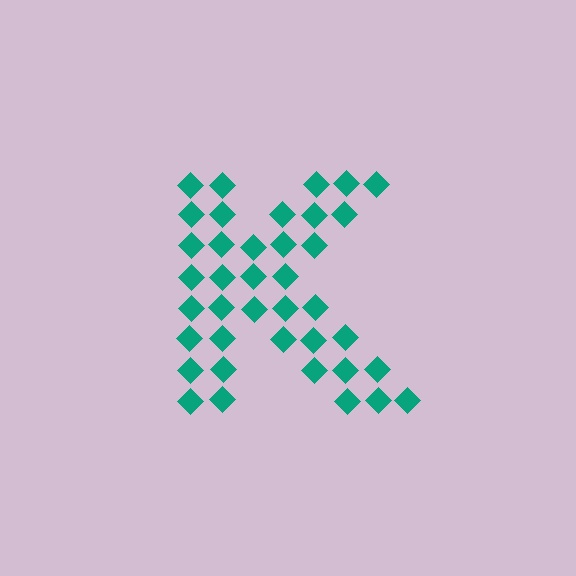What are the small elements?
The small elements are diamonds.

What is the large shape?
The large shape is the letter K.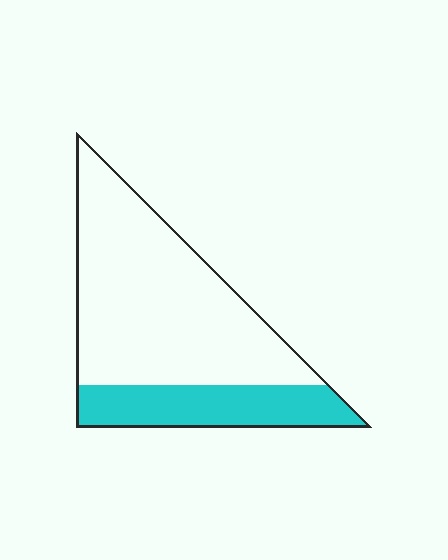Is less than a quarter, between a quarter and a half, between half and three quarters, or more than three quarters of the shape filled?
Between a quarter and a half.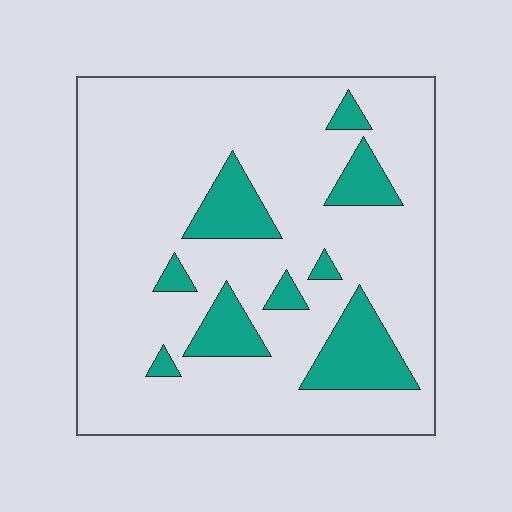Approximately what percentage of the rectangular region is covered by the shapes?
Approximately 15%.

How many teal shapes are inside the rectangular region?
9.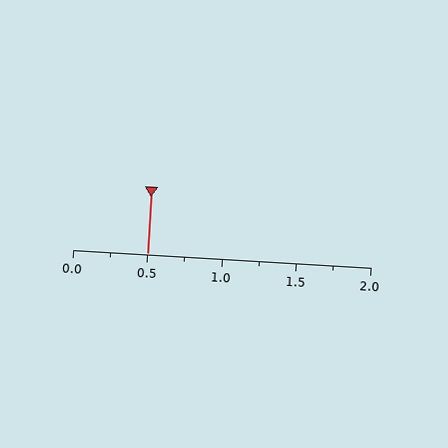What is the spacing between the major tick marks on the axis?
The major ticks are spaced 0.5 apart.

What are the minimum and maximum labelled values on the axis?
The axis runs from 0.0 to 2.0.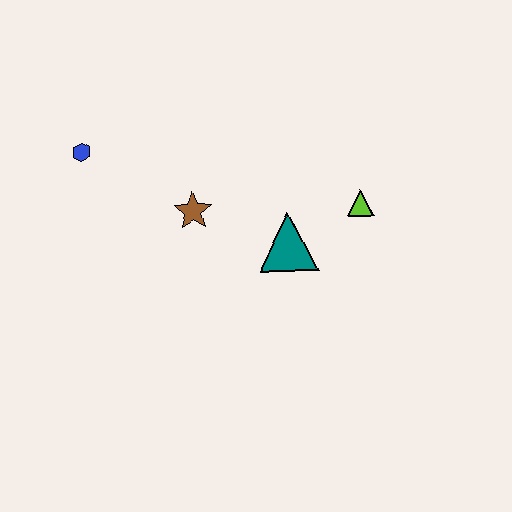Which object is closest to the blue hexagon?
The brown star is closest to the blue hexagon.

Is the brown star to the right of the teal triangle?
No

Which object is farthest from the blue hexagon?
The lime triangle is farthest from the blue hexagon.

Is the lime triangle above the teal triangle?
Yes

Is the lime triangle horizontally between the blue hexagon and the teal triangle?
No